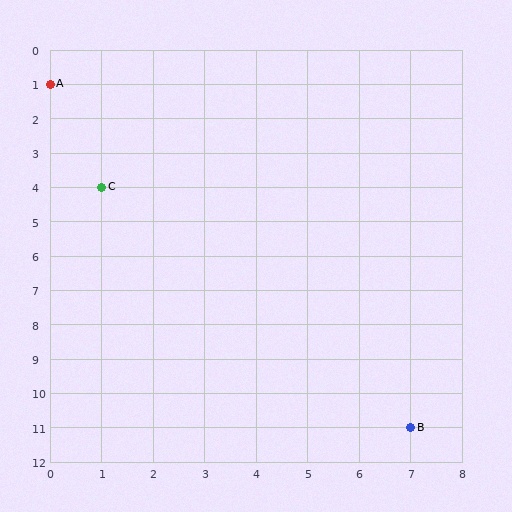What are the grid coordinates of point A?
Point A is at grid coordinates (0, 1).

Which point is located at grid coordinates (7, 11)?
Point B is at (7, 11).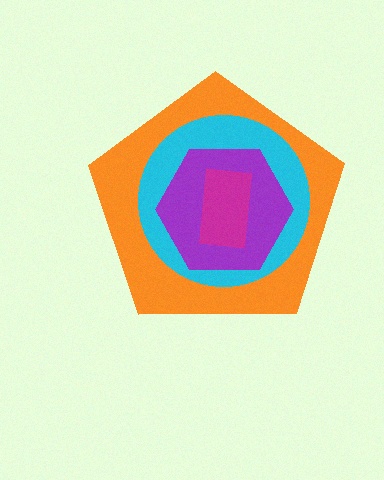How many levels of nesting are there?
4.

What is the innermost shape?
The magenta rectangle.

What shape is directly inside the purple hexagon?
The magenta rectangle.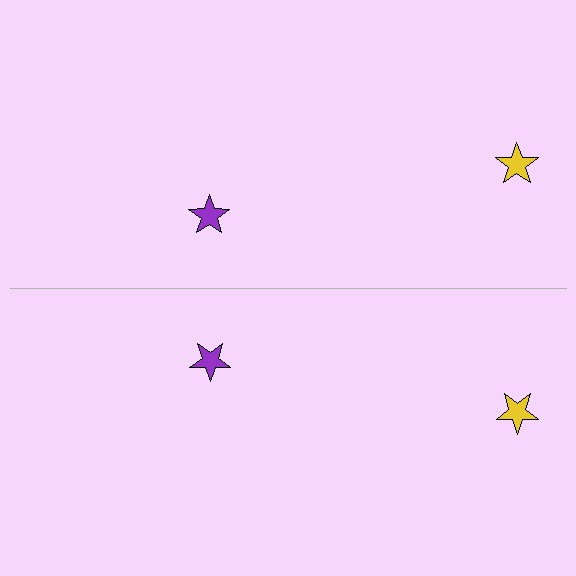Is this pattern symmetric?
Yes, this pattern has bilateral (reflection) symmetry.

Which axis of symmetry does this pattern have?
The pattern has a horizontal axis of symmetry running through the center of the image.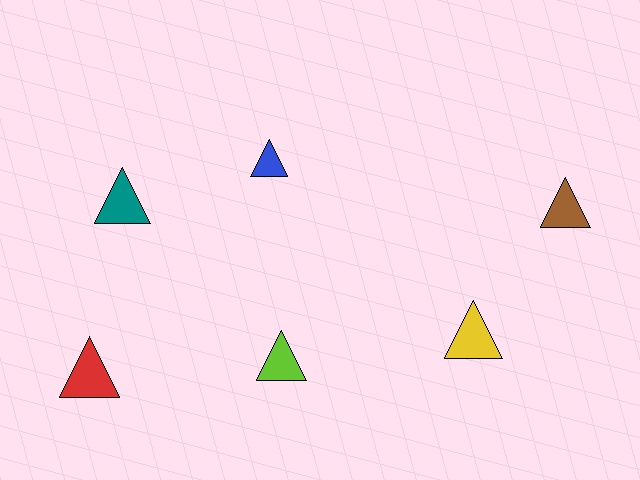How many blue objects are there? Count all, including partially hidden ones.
There is 1 blue object.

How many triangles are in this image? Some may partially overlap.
There are 6 triangles.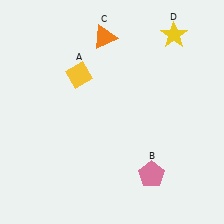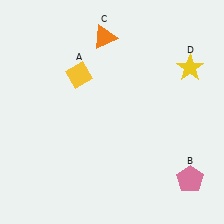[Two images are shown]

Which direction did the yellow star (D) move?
The yellow star (D) moved down.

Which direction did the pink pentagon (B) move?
The pink pentagon (B) moved right.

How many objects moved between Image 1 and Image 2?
2 objects moved between the two images.